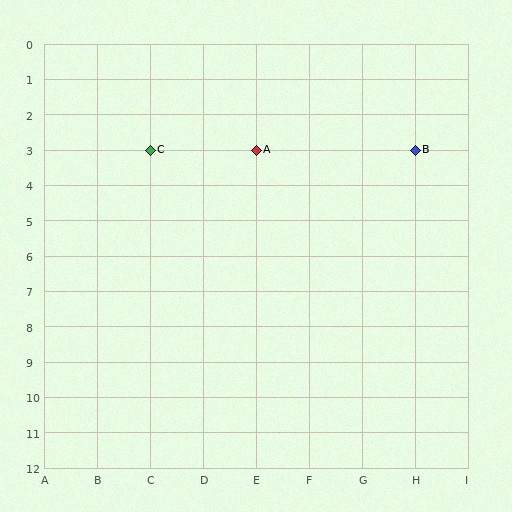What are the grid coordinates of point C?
Point C is at grid coordinates (C, 3).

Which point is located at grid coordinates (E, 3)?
Point A is at (E, 3).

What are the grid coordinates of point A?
Point A is at grid coordinates (E, 3).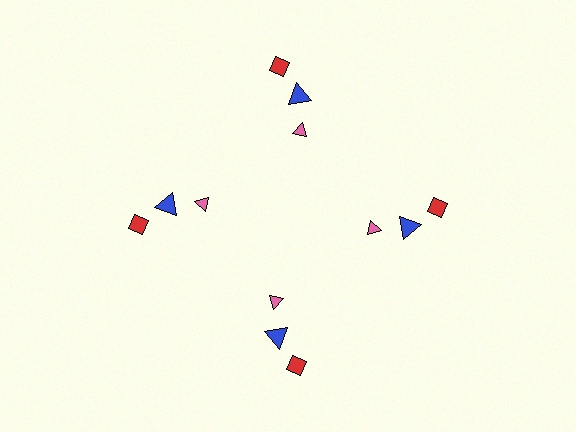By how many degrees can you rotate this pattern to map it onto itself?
The pattern maps onto itself every 90 degrees of rotation.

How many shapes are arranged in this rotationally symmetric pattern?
There are 12 shapes, arranged in 4 groups of 3.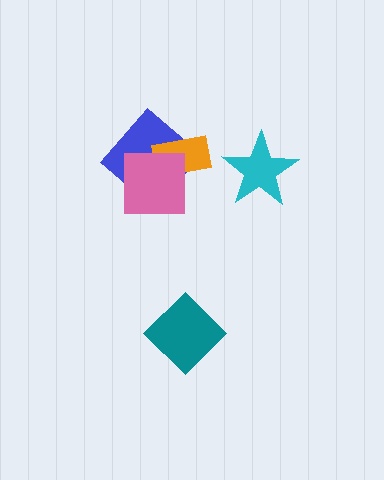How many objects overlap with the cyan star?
0 objects overlap with the cyan star.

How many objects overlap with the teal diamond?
0 objects overlap with the teal diamond.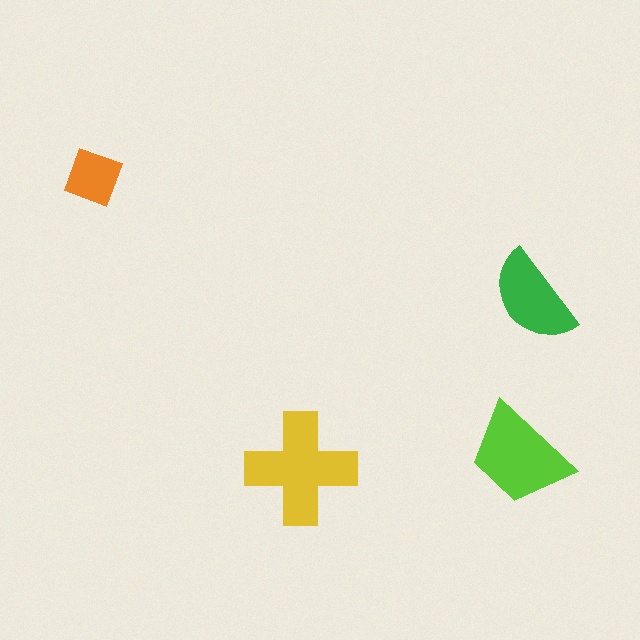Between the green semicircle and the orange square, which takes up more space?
The green semicircle.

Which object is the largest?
The yellow cross.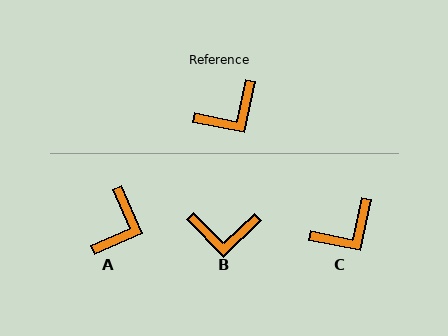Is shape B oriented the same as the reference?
No, it is off by about 34 degrees.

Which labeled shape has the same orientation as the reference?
C.